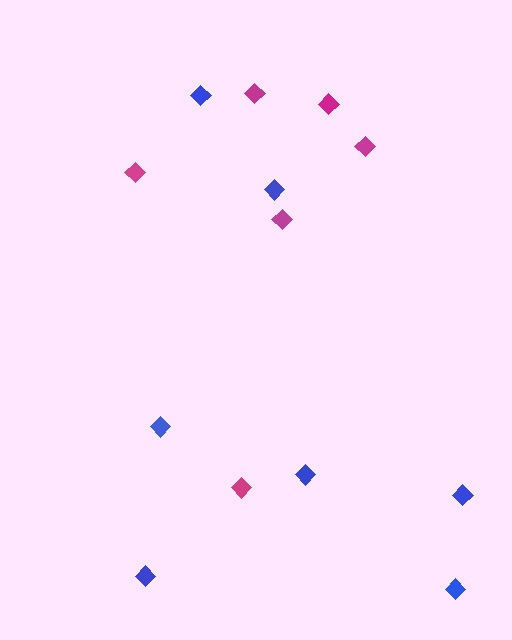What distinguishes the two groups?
There are 2 groups: one group of magenta diamonds (6) and one group of blue diamonds (7).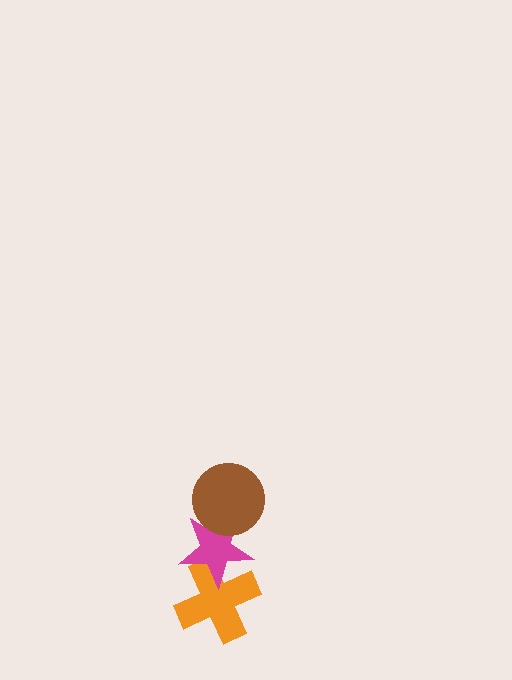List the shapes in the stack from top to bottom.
From top to bottom: the brown circle, the magenta star, the orange cross.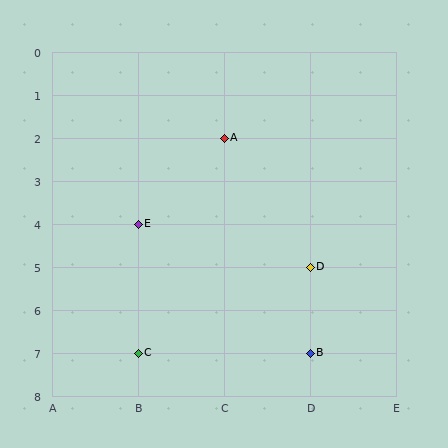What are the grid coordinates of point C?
Point C is at grid coordinates (B, 7).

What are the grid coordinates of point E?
Point E is at grid coordinates (B, 4).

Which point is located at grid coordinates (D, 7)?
Point B is at (D, 7).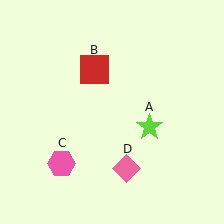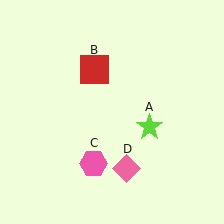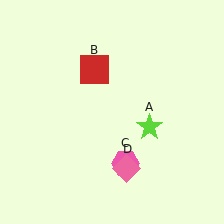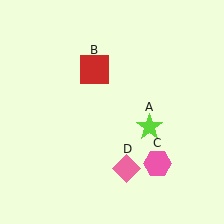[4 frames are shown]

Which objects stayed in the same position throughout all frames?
Lime star (object A) and red square (object B) and pink diamond (object D) remained stationary.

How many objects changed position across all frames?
1 object changed position: pink hexagon (object C).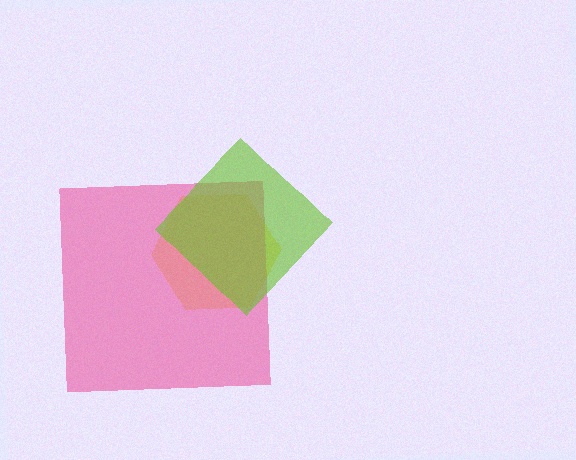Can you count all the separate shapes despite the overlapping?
Yes, there are 3 separate shapes.